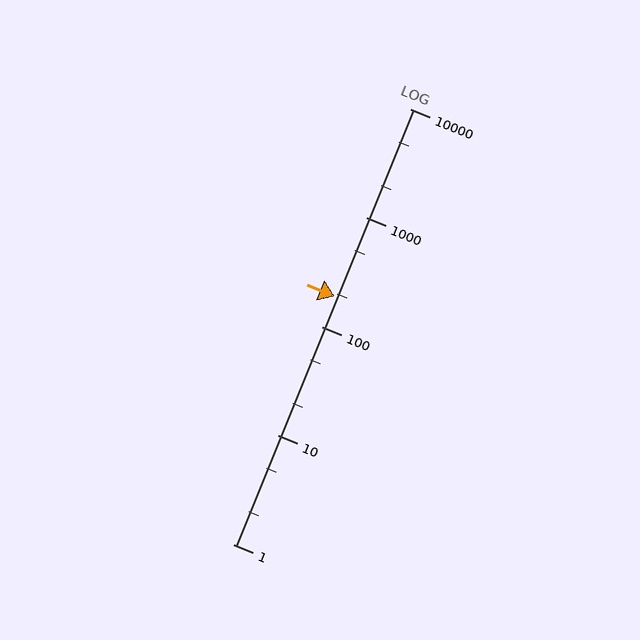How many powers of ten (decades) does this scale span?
The scale spans 4 decades, from 1 to 10000.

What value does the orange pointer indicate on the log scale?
The pointer indicates approximately 190.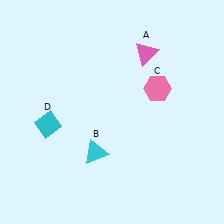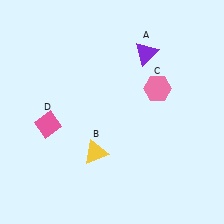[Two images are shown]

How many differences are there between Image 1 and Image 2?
There are 3 differences between the two images.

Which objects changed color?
A changed from pink to purple. B changed from cyan to yellow. D changed from cyan to pink.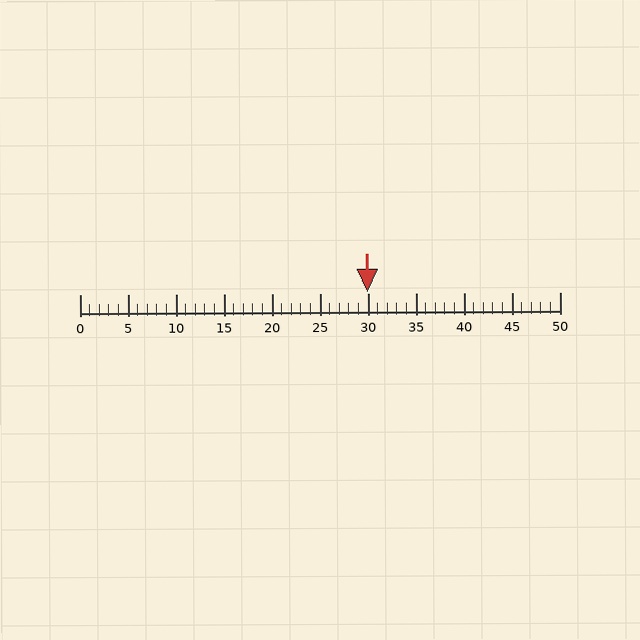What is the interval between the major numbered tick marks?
The major tick marks are spaced 5 units apart.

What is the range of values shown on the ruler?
The ruler shows values from 0 to 50.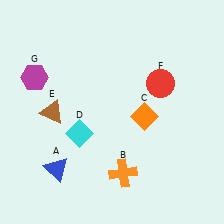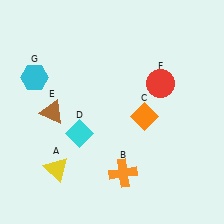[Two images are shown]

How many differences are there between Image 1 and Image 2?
There are 2 differences between the two images.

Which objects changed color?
A changed from blue to yellow. G changed from magenta to cyan.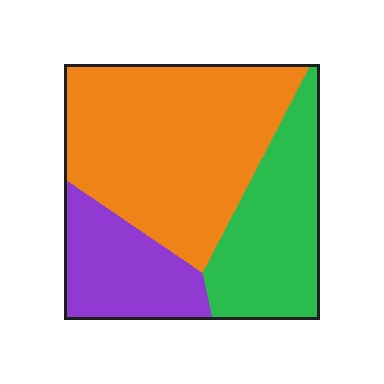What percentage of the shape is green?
Green takes up between a quarter and a half of the shape.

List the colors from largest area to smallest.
From largest to smallest: orange, green, purple.